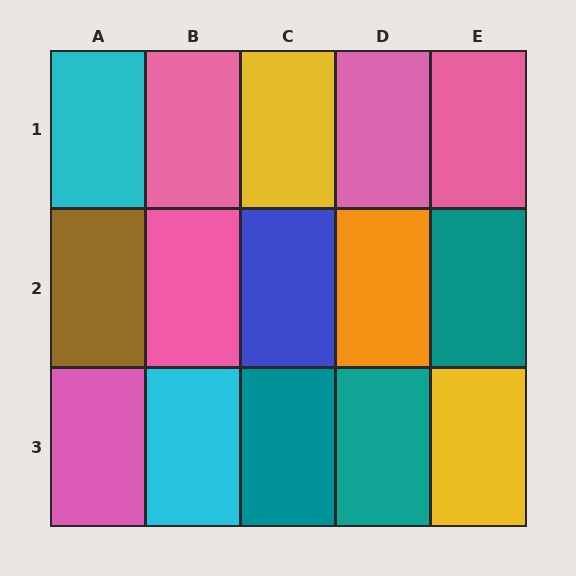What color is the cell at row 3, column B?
Cyan.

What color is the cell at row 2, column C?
Blue.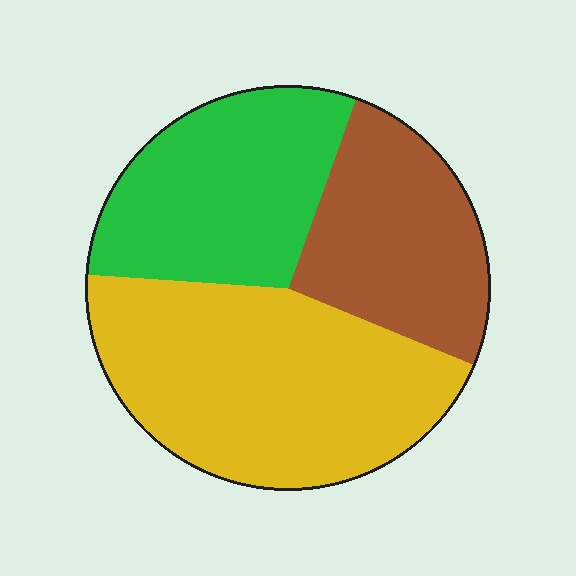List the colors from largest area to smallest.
From largest to smallest: yellow, green, brown.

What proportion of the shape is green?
Green covers 30% of the shape.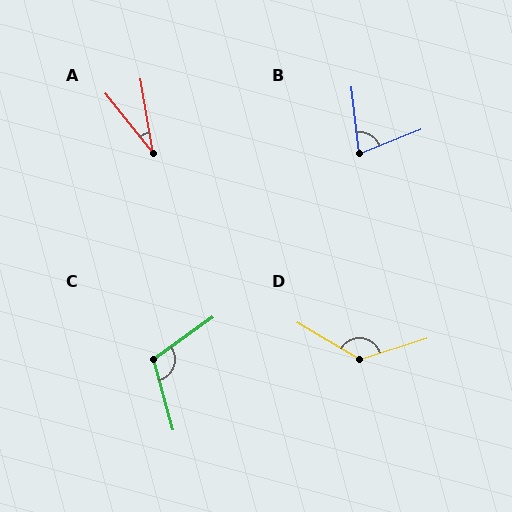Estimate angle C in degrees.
Approximately 111 degrees.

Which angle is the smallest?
A, at approximately 29 degrees.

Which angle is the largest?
D, at approximately 132 degrees.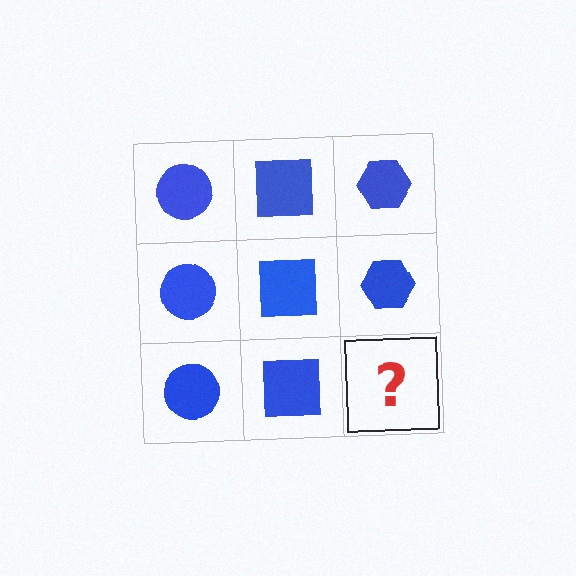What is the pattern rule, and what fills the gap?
The rule is that each column has a consistent shape. The gap should be filled with a blue hexagon.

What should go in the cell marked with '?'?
The missing cell should contain a blue hexagon.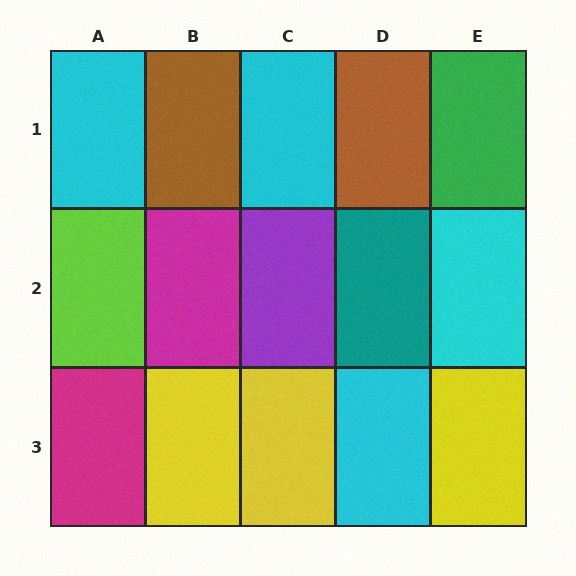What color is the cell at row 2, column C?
Purple.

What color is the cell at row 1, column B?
Brown.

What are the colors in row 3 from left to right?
Magenta, yellow, yellow, cyan, yellow.